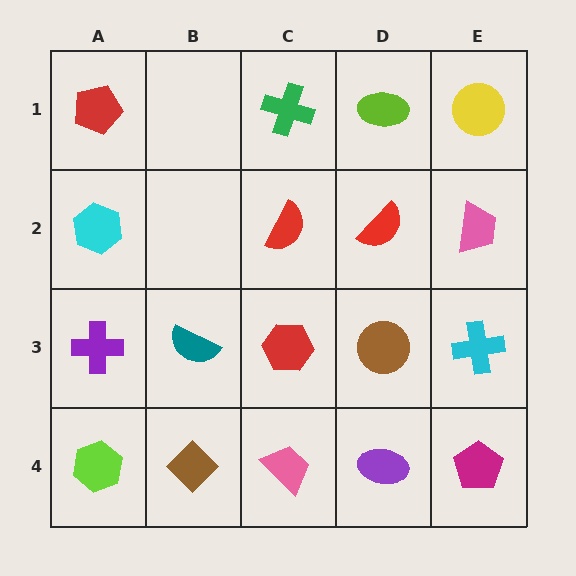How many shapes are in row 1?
4 shapes.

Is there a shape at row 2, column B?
No, that cell is empty.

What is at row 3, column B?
A teal semicircle.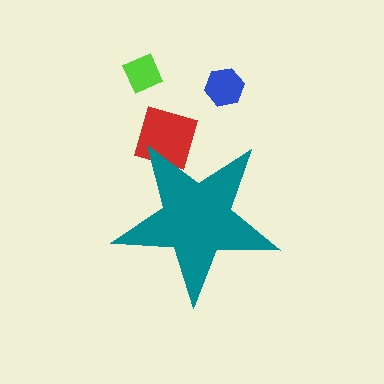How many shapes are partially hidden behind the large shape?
1 shape is partially hidden.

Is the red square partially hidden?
Yes, the red square is partially hidden behind the teal star.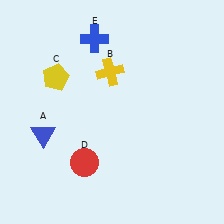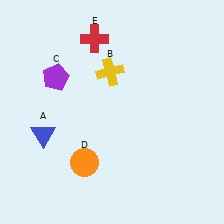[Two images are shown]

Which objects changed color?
C changed from yellow to purple. D changed from red to orange. E changed from blue to red.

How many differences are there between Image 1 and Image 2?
There are 3 differences between the two images.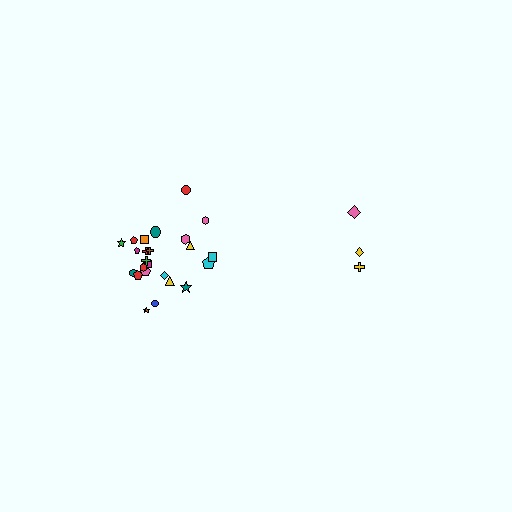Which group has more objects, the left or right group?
The left group.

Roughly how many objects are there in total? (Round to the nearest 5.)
Roughly 30 objects in total.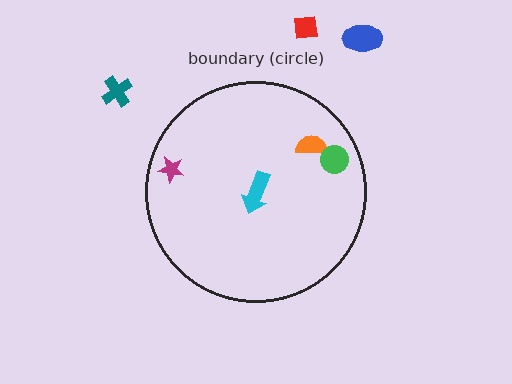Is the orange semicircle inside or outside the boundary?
Inside.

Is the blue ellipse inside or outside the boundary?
Outside.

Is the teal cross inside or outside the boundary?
Outside.